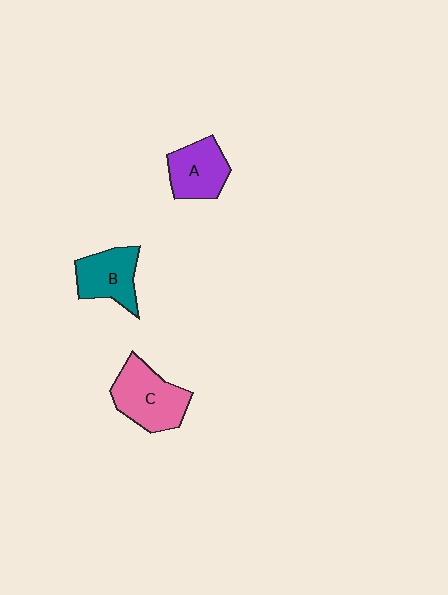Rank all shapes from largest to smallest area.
From largest to smallest: C (pink), B (teal), A (purple).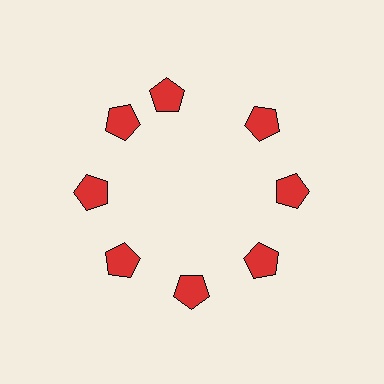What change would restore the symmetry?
The symmetry would be restored by rotating it back into even spacing with its neighbors so that all 8 pentagons sit at equal angles and equal distance from the center.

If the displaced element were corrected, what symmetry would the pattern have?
It would have 8-fold rotational symmetry — the pattern would map onto itself every 45 degrees.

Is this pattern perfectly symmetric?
No. The 8 red pentagons are arranged in a ring, but one element near the 12 o'clock position is rotated out of alignment along the ring, breaking the 8-fold rotational symmetry.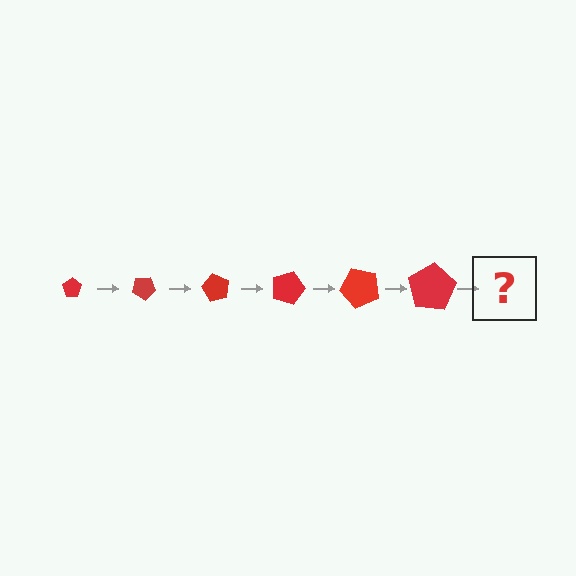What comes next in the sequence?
The next element should be a pentagon, larger than the previous one and rotated 180 degrees from the start.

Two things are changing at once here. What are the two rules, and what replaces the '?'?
The two rules are that the pentagon grows larger each step and it rotates 30 degrees each step. The '?' should be a pentagon, larger than the previous one and rotated 180 degrees from the start.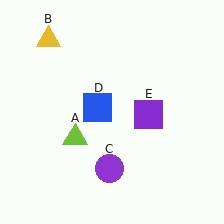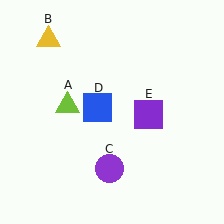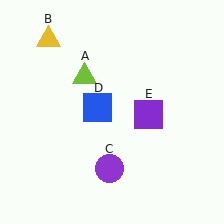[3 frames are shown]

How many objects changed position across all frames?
1 object changed position: lime triangle (object A).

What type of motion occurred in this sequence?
The lime triangle (object A) rotated clockwise around the center of the scene.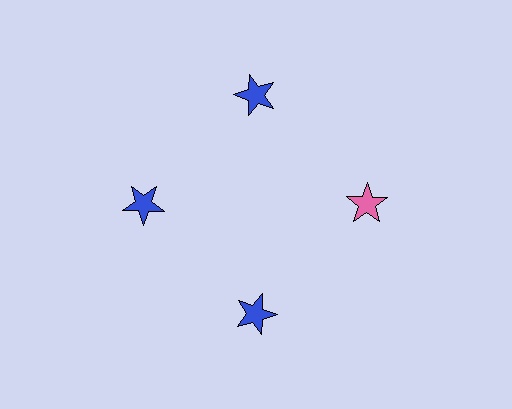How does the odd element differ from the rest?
It has a different color: pink instead of blue.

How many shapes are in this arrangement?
There are 4 shapes arranged in a ring pattern.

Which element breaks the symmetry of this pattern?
The pink star at roughly the 3 o'clock position breaks the symmetry. All other shapes are blue stars.